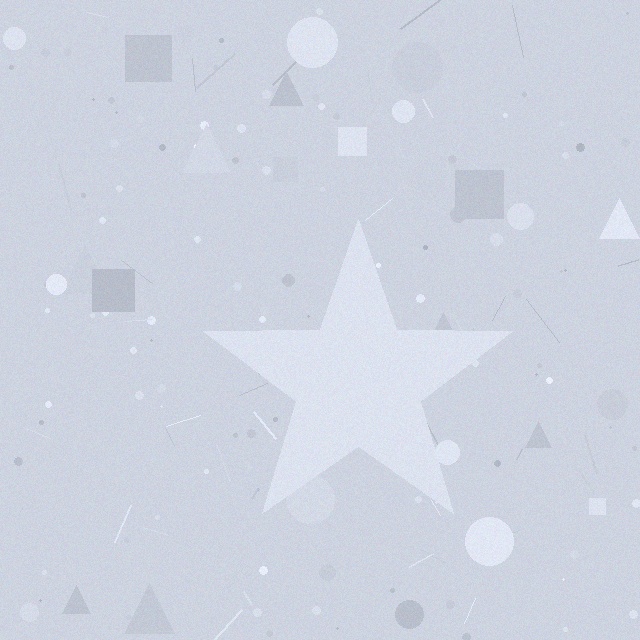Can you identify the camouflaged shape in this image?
The camouflaged shape is a star.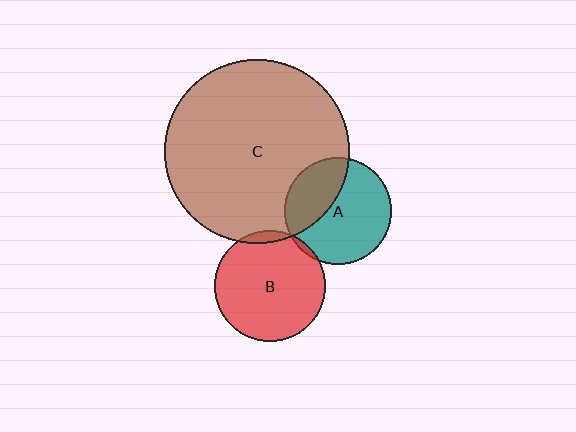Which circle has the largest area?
Circle C (brown).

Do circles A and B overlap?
Yes.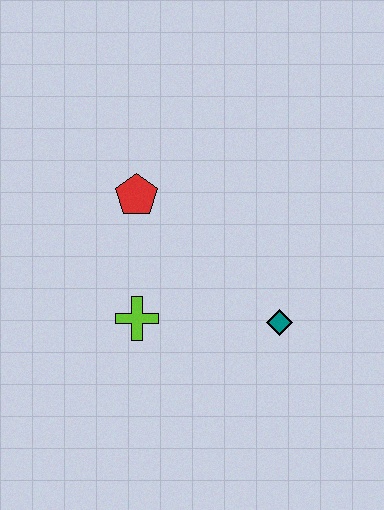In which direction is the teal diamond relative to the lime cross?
The teal diamond is to the right of the lime cross.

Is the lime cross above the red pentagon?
No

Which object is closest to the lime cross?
The red pentagon is closest to the lime cross.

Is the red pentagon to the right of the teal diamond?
No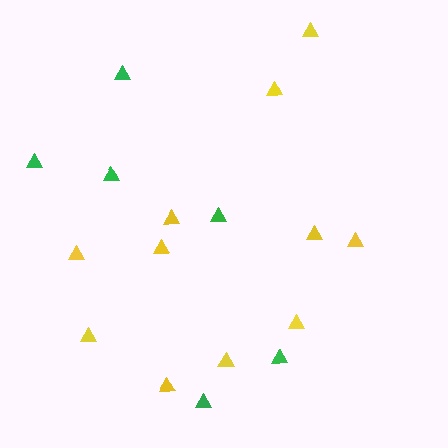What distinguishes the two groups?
There are 2 groups: one group of yellow triangles (11) and one group of green triangles (6).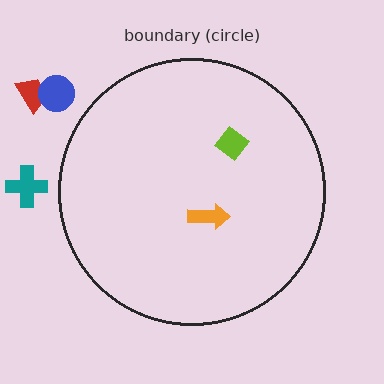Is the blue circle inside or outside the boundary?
Outside.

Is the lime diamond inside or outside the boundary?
Inside.